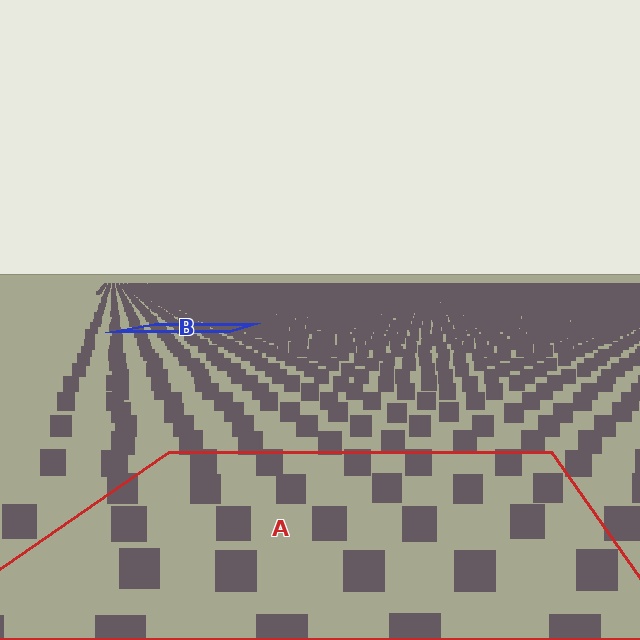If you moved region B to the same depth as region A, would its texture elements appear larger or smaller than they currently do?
They would appear larger. At a closer depth, the same texture elements are projected at a bigger on-screen size.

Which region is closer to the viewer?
Region A is closer. The texture elements there are larger and more spread out.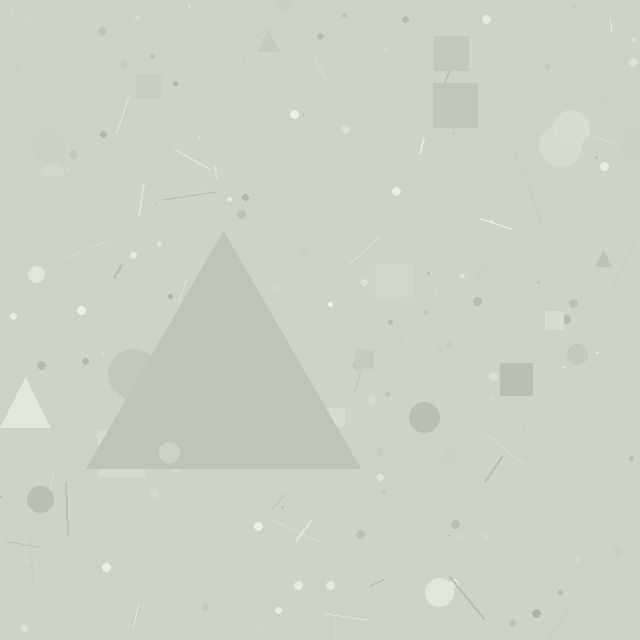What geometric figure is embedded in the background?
A triangle is embedded in the background.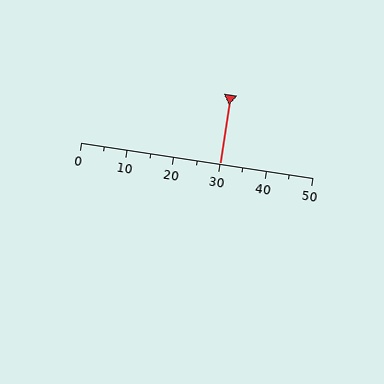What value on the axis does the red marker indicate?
The marker indicates approximately 30.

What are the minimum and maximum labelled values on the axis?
The axis runs from 0 to 50.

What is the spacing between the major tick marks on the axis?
The major ticks are spaced 10 apart.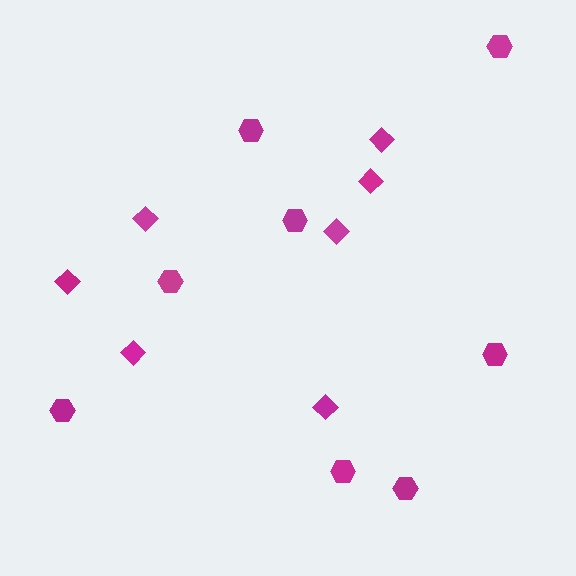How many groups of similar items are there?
There are 2 groups: one group of hexagons (8) and one group of diamonds (7).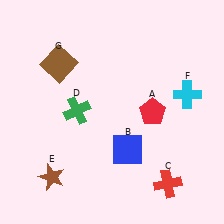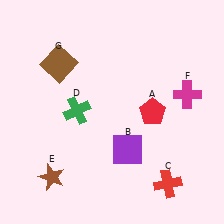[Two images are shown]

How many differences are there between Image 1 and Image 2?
There are 2 differences between the two images.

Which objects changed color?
B changed from blue to purple. F changed from cyan to magenta.